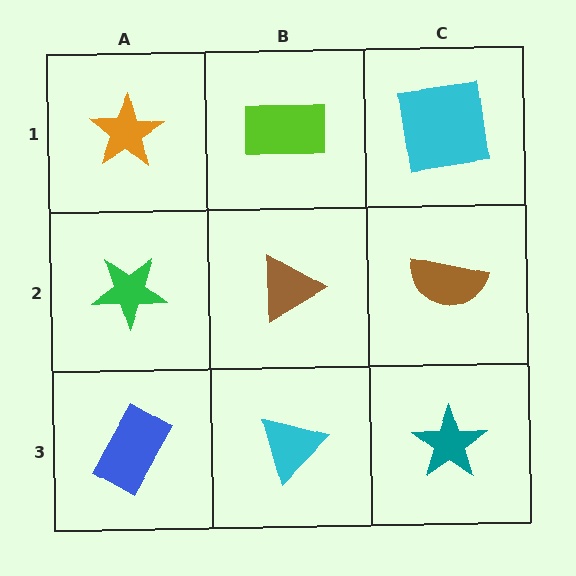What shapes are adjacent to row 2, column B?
A lime rectangle (row 1, column B), a cyan triangle (row 3, column B), a green star (row 2, column A), a brown semicircle (row 2, column C).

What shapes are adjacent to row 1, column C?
A brown semicircle (row 2, column C), a lime rectangle (row 1, column B).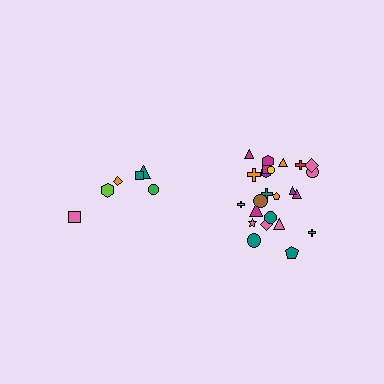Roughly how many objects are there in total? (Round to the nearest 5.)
Roughly 30 objects in total.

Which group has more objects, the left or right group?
The right group.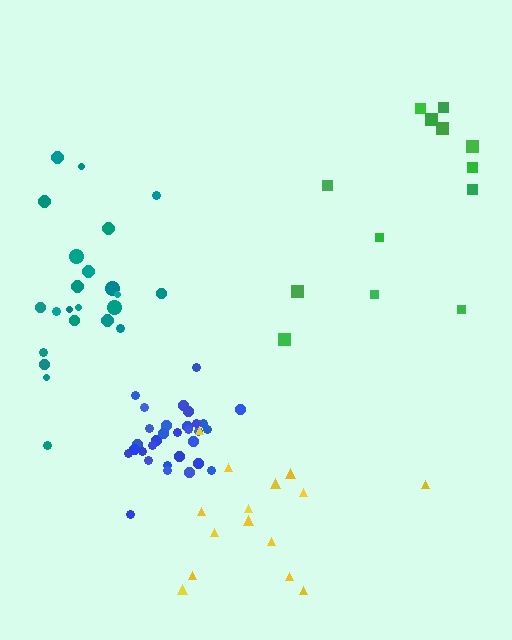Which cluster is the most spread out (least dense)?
Green.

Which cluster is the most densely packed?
Blue.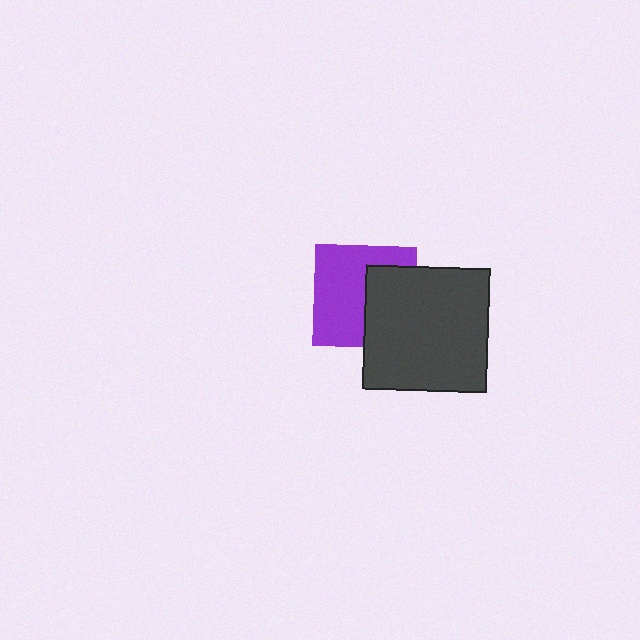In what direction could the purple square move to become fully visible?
The purple square could move left. That would shift it out from behind the dark gray square entirely.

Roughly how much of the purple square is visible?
About half of it is visible (roughly 59%).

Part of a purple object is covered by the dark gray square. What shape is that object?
It is a square.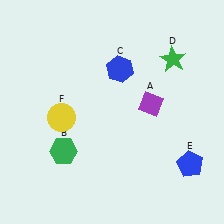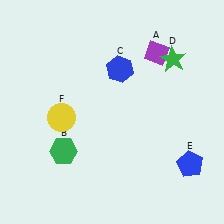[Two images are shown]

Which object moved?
The purple diamond (A) moved up.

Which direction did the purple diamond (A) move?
The purple diamond (A) moved up.